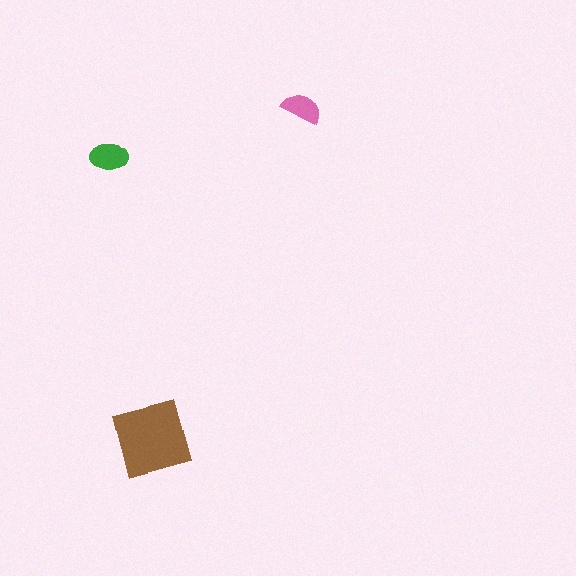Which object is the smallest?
The pink semicircle.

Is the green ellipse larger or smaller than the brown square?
Smaller.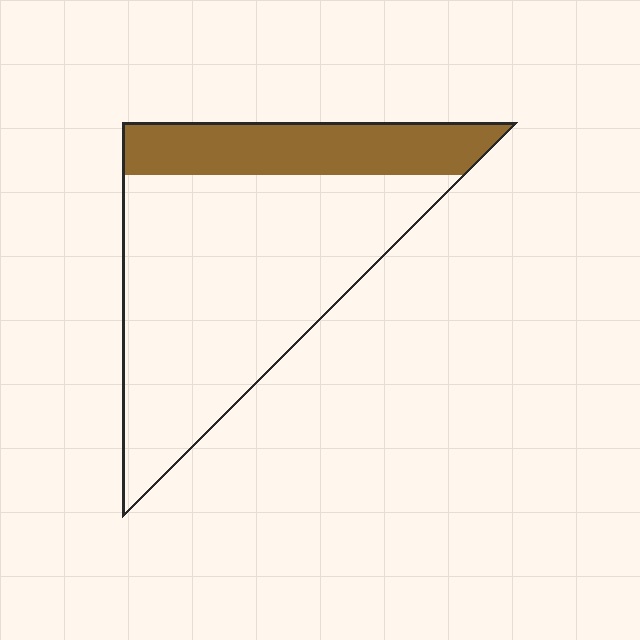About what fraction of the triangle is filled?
About one quarter (1/4).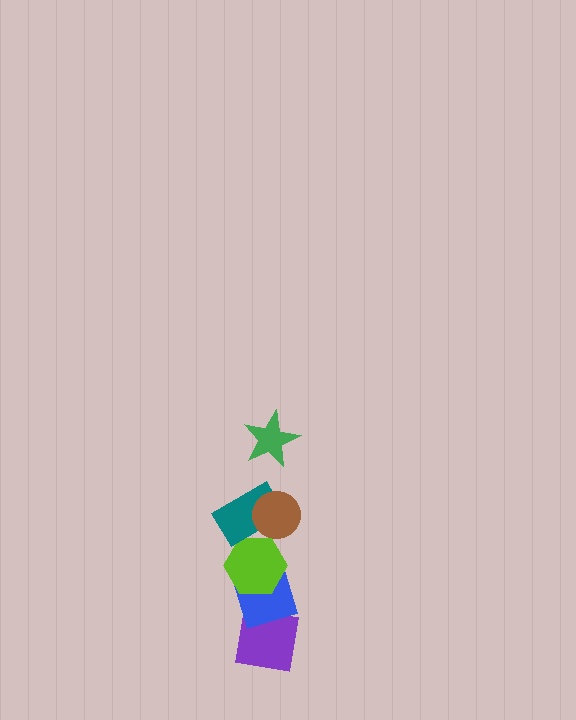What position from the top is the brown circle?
The brown circle is 2nd from the top.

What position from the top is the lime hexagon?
The lime hexagon is 4th from the top.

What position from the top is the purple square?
The purple square is 6th from the top.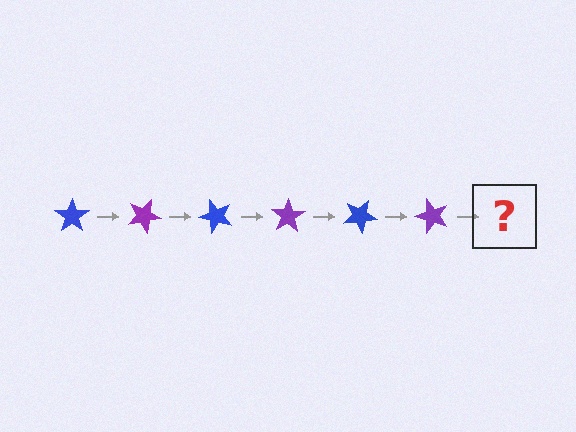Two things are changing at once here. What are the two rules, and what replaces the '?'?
The two rules are that it rotates 25 degrees each step and the color cycles through blue and purple. The '?' should be a blue star, rotated 150 degrees from the start.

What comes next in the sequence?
The next element should be a blue star, rotated 150 degrees from the start.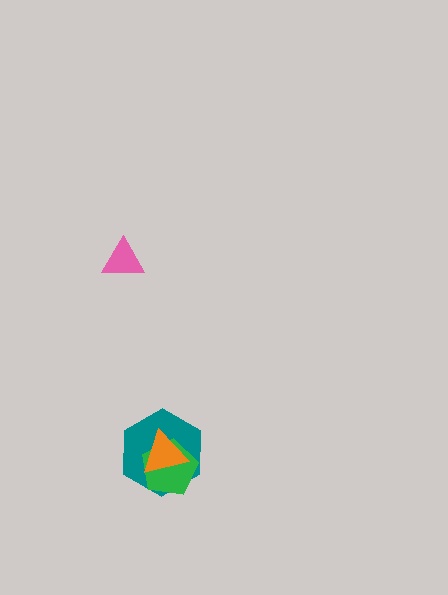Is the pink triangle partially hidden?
No, no other shape covers it.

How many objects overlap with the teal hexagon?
2 objects overlap with the teal hexagon.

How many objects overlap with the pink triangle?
0 objects overlap with the pink triangle.